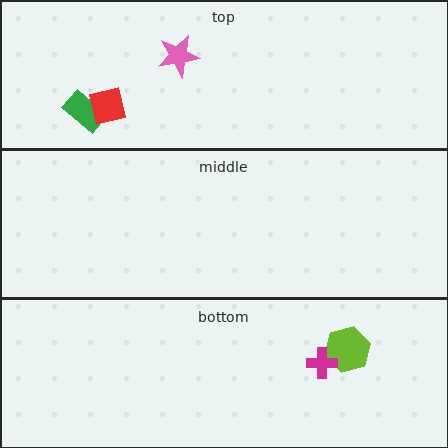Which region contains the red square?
The top region.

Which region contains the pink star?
The top region.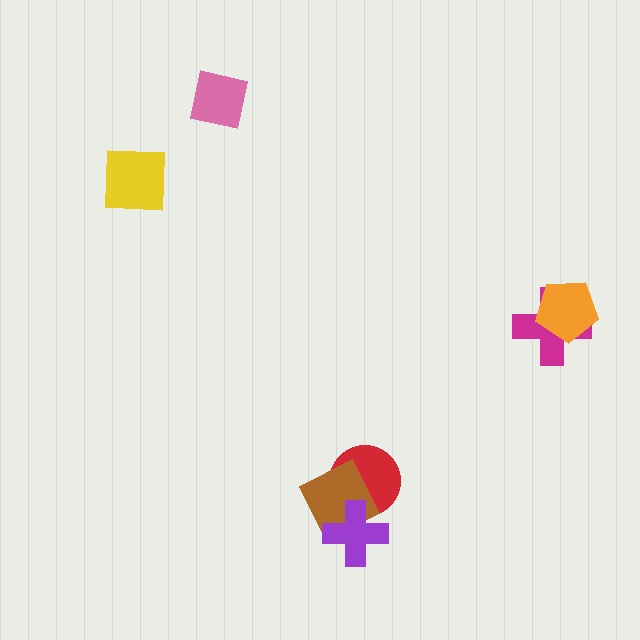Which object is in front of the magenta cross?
The orange pentagon is in front of the magenta cross.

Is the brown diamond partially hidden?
Yes, it is partially covered by another shape.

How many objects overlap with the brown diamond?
2 objects overlap with the brown diamond.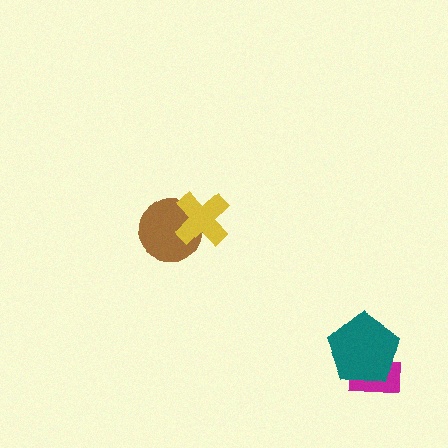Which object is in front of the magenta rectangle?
The teal pentagon is in front of the magenta rectangle.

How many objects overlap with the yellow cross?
1 object overlaps with the yellow cross.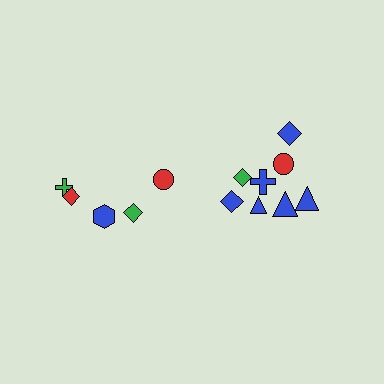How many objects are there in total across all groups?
There are 13 objects.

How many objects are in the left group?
There are 5 objects.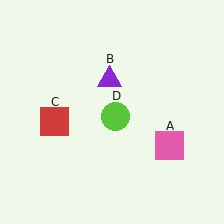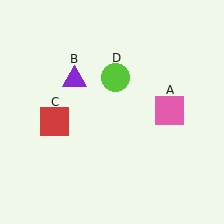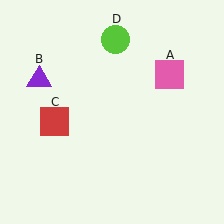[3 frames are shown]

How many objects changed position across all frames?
3 objects changed position: pink square (object A), purple triangle (object B), lime circle (object D).